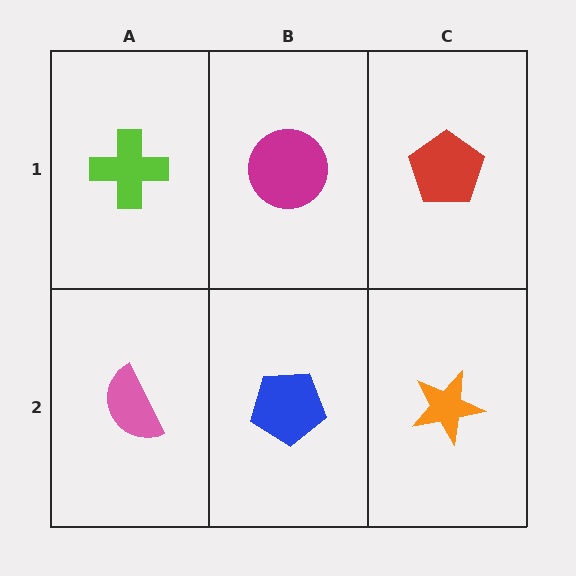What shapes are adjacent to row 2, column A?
A lime cross (row 1, column A), a blue pentagon (row 2, column B).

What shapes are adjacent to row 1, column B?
A blue pentagon (row 2, column B), a lime cross (row 1, column A), a red pentagon (row 1, column C).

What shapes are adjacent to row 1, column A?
A pink semicircle (row 2, column A), a magenta circle (row 1, column B).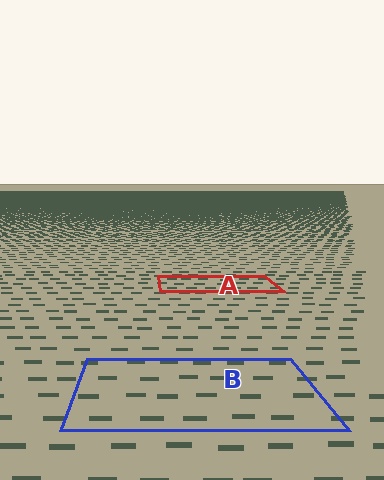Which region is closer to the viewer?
Region B is closer. The texture elements there are larger and more spread out.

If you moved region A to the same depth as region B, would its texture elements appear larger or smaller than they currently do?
They would appear larger. At a closer depth, the same texture elements are projected at a bigger on-screen size.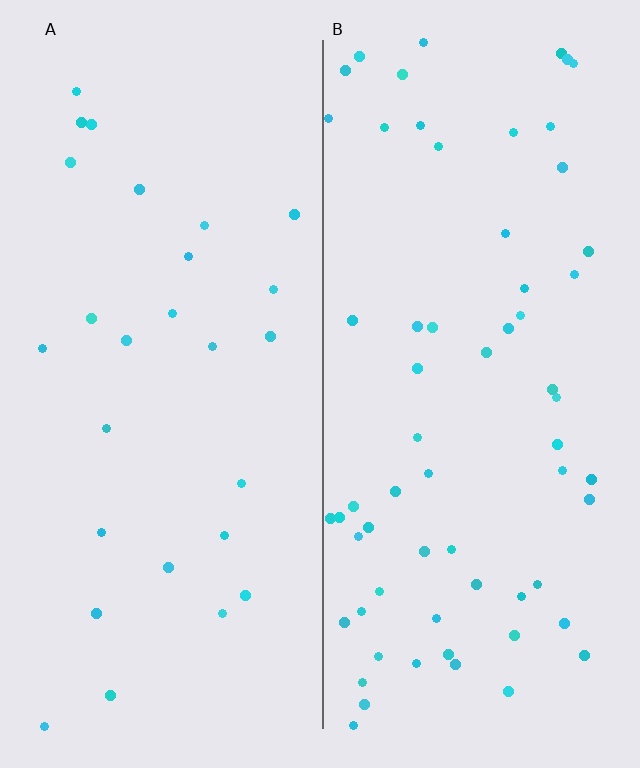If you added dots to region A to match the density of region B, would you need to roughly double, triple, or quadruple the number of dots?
Approximately double.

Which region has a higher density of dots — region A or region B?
B (the right).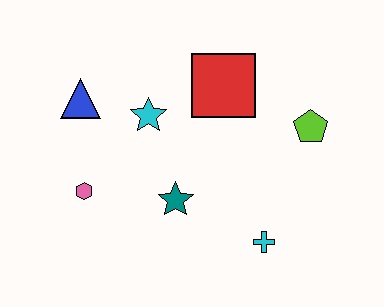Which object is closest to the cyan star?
The blue triangle is closest to the cyan star.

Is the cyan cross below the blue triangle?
Yes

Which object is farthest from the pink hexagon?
The lime pentagon is farthest from the pink hexagon.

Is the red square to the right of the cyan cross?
No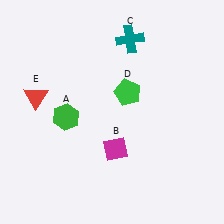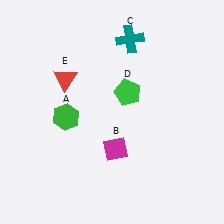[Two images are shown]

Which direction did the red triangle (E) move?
The red triangle (E) moved right.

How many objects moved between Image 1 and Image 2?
1 object moved between the two images.